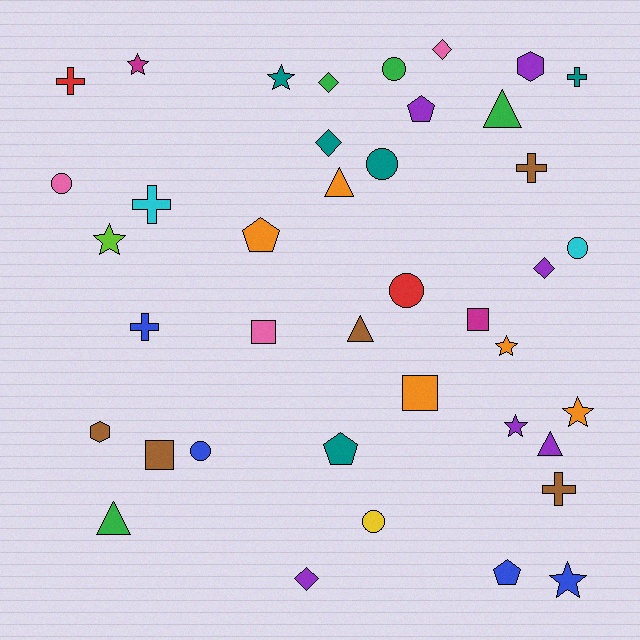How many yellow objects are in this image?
There is 1 yellow object.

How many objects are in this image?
There are 40 objects.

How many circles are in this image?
There are 7 circles.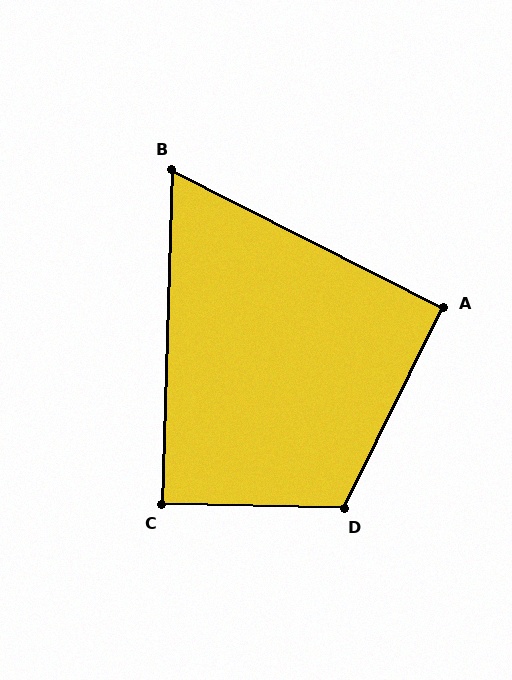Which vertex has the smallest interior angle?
B, at approximately 65 degrees.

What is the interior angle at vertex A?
Approximately 91 degrees (approximately right).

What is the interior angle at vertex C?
Approximately 89 degrees (approximately right).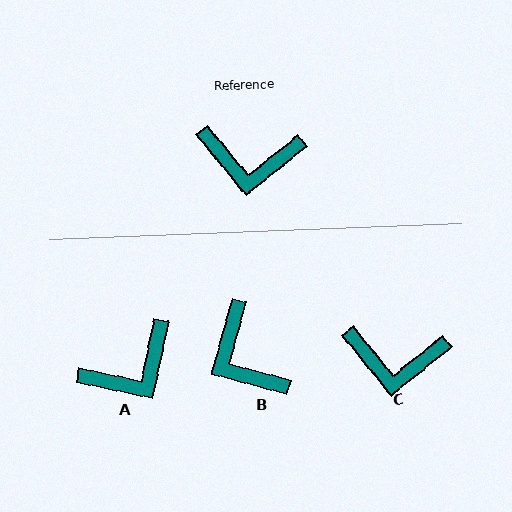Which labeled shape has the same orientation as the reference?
C.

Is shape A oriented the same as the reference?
No, it is off by about 39 degrees.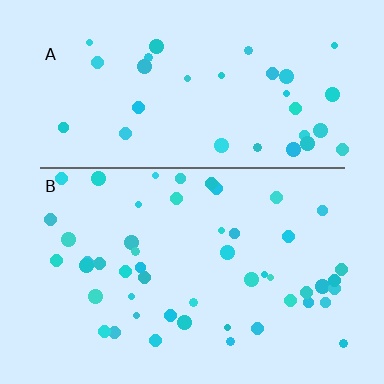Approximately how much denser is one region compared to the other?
Approximately 1.5× — region B over region A.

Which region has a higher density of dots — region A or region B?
B (the bottom).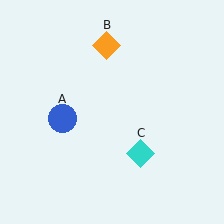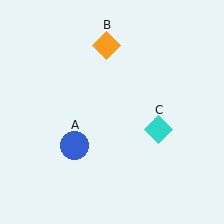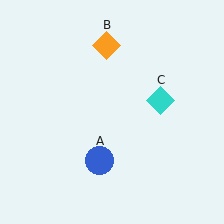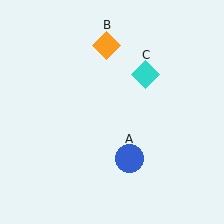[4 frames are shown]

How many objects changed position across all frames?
2 objects changed position: blue circle (object A), cyan diamond (object C).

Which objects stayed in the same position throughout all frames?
Orange diamond (object B) remained stationary.